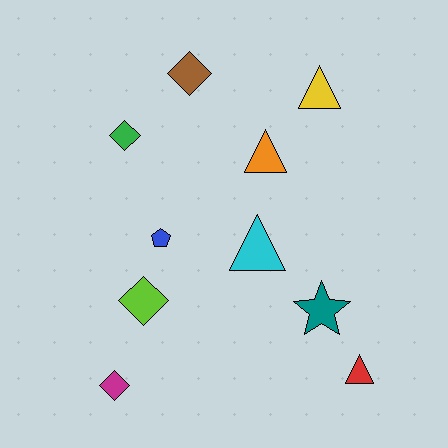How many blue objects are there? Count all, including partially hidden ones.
There is 1 blue object.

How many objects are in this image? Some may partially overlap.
There are 10 objects.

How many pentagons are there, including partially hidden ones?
There is 1 pentagon.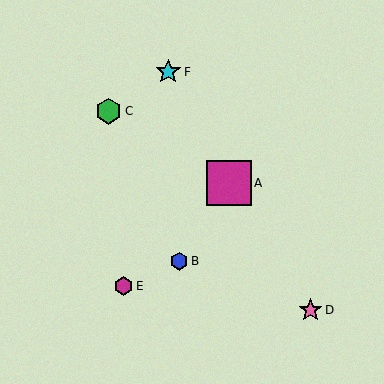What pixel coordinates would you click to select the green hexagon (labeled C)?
Click at (109, 111) to select the green hexagon C.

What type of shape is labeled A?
Shape A is a magenta square.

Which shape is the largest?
The magenta square (labeled A) is the largest.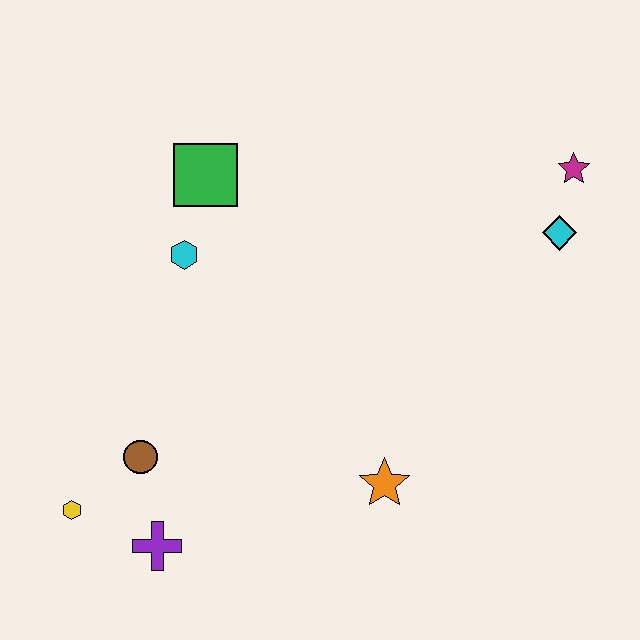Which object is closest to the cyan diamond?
The magenta star is closest to the cyan diamond.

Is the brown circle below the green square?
Yes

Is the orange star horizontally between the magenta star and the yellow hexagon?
Yes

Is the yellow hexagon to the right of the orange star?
No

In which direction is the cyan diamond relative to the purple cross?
The cyan diamond is to the right of the purple cross.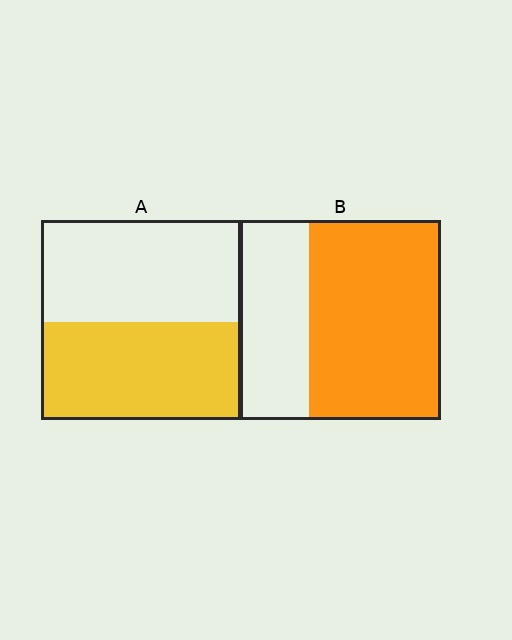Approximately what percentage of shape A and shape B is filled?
A is approximately 50% and B is approximately 65%.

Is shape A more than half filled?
Roughly half.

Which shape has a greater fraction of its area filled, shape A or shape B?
Shape B.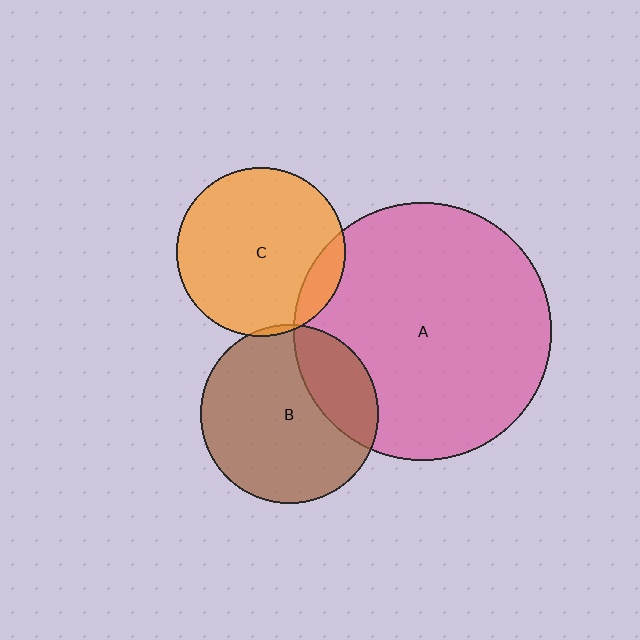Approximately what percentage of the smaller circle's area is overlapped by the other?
Approximately 10%.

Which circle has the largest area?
Circle A (pink).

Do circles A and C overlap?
Yes.